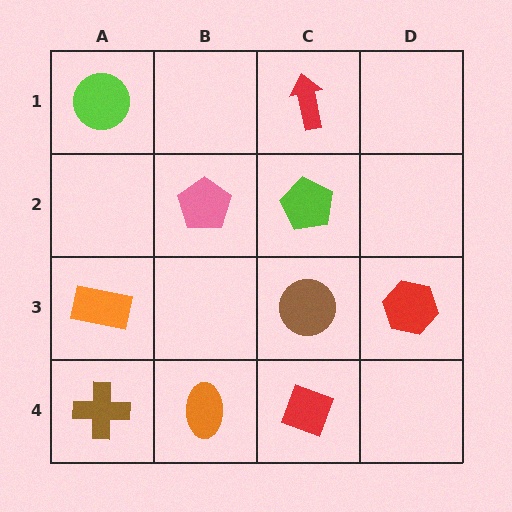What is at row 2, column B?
A pink pentagon.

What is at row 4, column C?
A red diamond.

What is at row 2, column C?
A lime pentagon.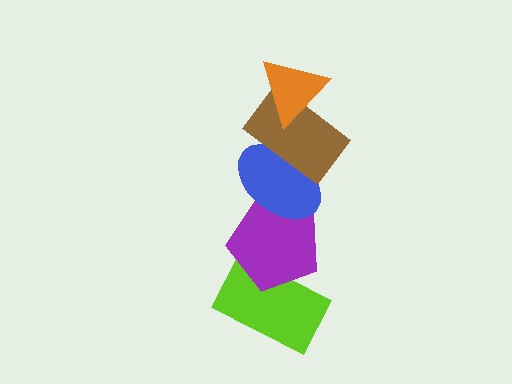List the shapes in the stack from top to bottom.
From top to bottom: the orange triangle, the brown rectangle, the blue ellipse, the purple pentagon, the lime rectangle.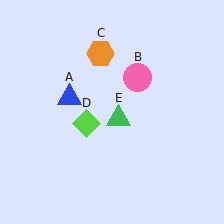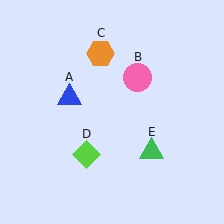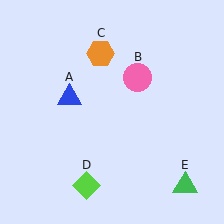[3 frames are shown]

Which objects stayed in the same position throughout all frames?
Blue triangle (object A) and pink circle (object B) and orange hexagon (object C) remained stationary.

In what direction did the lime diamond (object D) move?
The lime diamond (object D) moved down.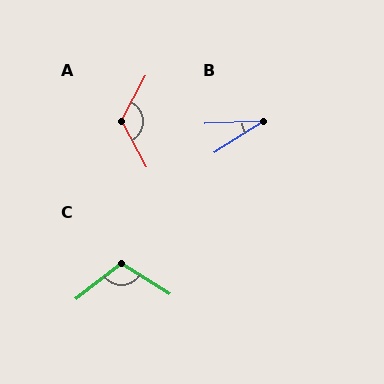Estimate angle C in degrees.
Approximately 109 degrees.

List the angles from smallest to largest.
B (29°), C (109°), A (123°).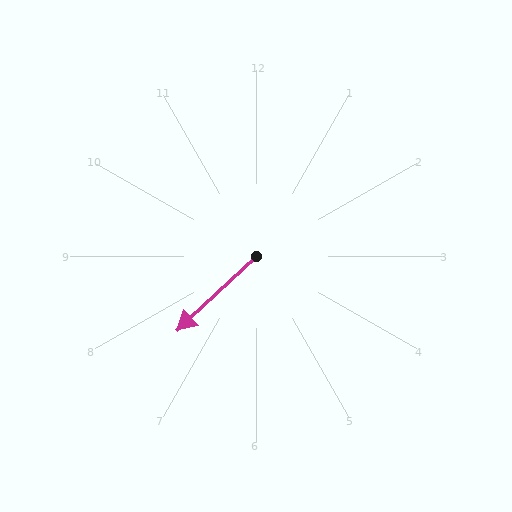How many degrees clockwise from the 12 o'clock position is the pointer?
Approximately 227 degrees.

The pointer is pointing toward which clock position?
Roughly 8 o'clock.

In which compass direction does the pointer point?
Southwest.